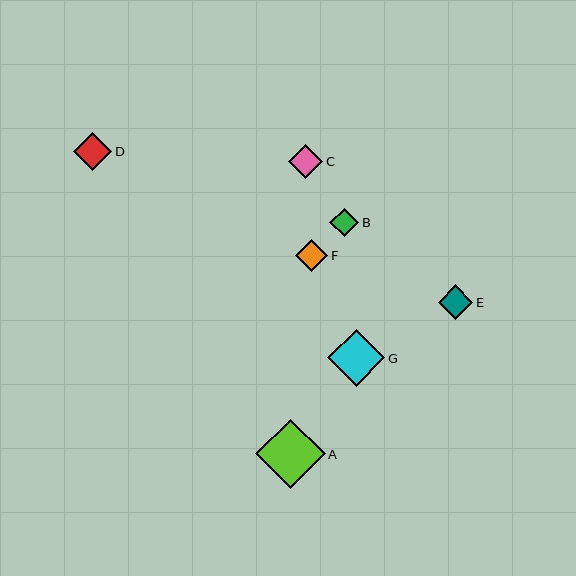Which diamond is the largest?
Diamond A is the largest with a size of approximately 69 pixels.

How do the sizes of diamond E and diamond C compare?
Diamond E and diamond C are approximately the same size.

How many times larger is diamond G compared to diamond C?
Diamond G is approximately 1.7 times the size of diamond C.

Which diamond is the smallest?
Diamond B is the smallest with a size of approximately 29 pixels.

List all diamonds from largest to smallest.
From largest to smallest: A, G, D, E, C, F, B.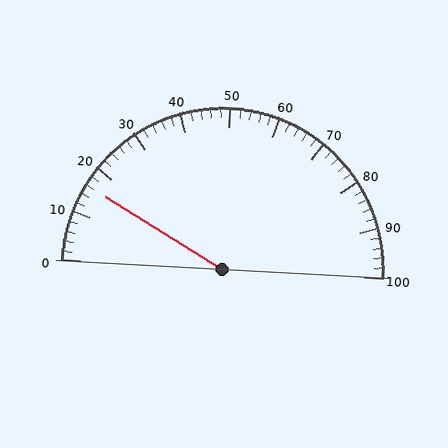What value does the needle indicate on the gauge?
The needle indicates approximately 16.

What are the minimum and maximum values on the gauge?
The gauge ranges from 0 to 100.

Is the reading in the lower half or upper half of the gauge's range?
The reading is in the lower half of the range (0 to 100).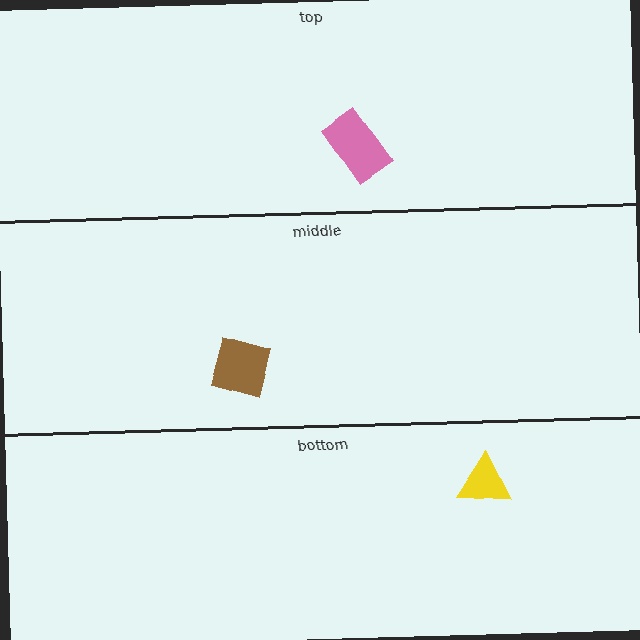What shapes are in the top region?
The pink rectangle.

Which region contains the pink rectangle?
The top region.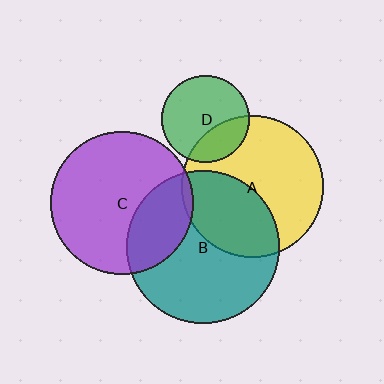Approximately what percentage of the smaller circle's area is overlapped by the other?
Approximately 40%.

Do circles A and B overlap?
Yes.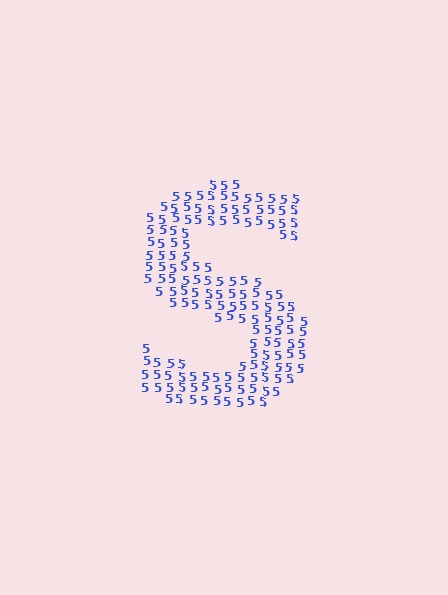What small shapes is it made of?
It is made of small digit 5's.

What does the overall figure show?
The overall figure shows the letter S.